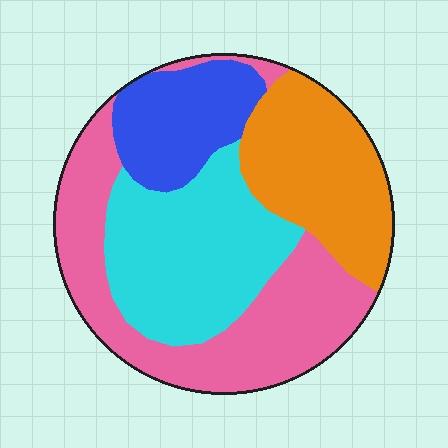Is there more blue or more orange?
Orange.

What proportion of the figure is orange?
Orange covers around 25% of the figure.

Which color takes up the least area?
Blue, at roughly 15%.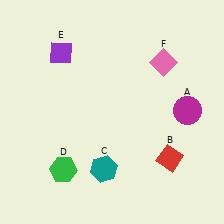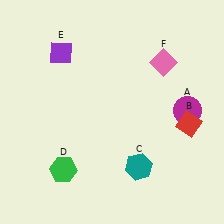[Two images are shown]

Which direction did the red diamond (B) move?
The red diamond (B) moved up.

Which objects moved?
The objects that moved are: the red diamond (B), the teal hexagon (C).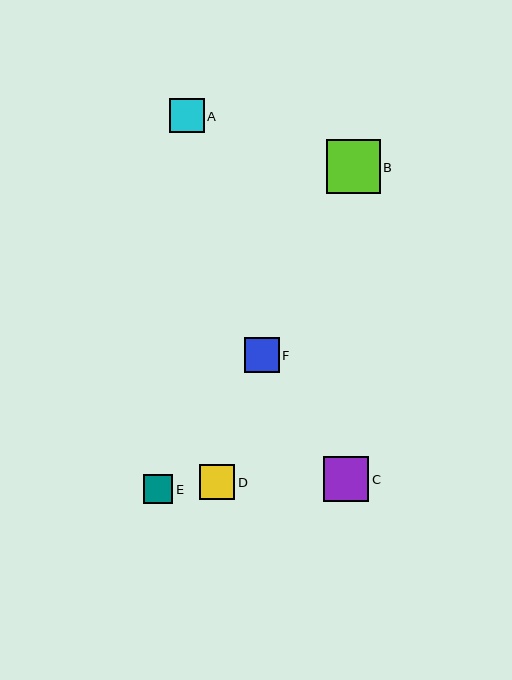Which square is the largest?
Square B is the largest with a size of approximately 54 pixels.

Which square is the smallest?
Square E is the smallest with a size of approximately 29 pixels.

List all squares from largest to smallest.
From largest to smallest: B, C, D, F, A, E.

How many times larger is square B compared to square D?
Square B is approximately 1.5 times the size of square D.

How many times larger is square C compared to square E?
Square C is approximately 1.6 times the size of square E.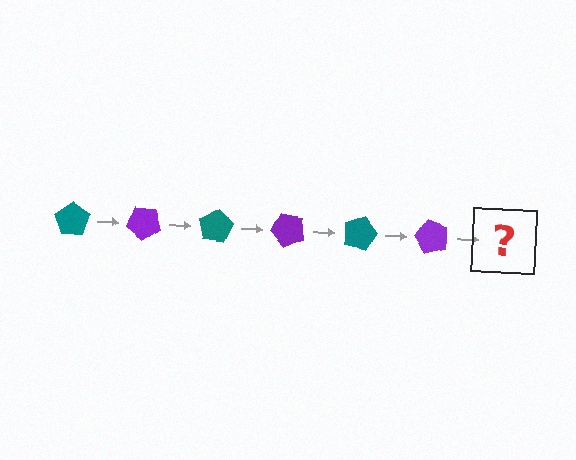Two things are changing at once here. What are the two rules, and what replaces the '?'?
The two rules are that it rotates 40 degrees each step and the color cycles through teal and purple. The '?' should be a teal pentagon, rotated 240 degrees from the start.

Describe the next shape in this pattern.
It should be a teal pentagon, rotated 240 degrees from the start.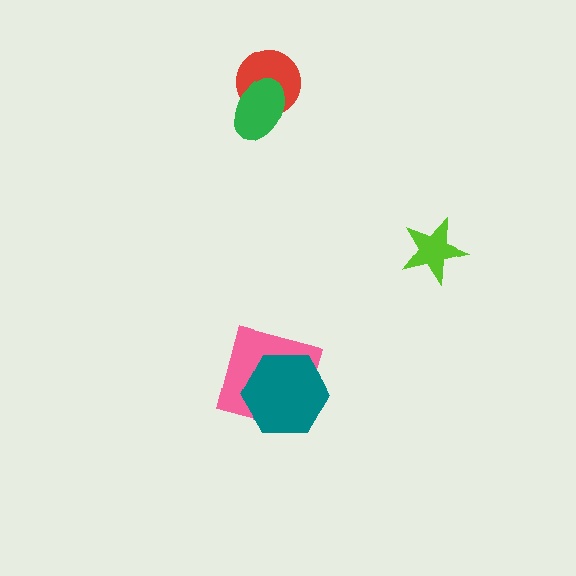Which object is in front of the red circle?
The green ellipse is in front of the red circle.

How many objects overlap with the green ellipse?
1 object overlaps with the green ellipse.